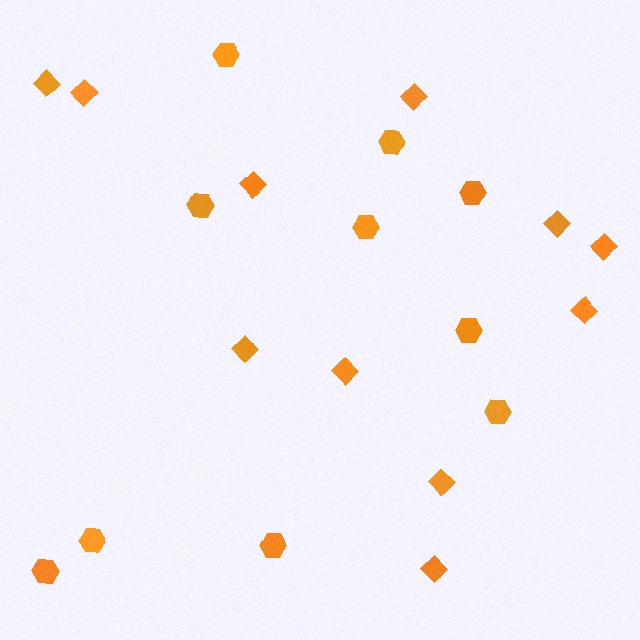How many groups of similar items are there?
There are 2 groups: one group of hexagons (10) and one group of diamonds (11).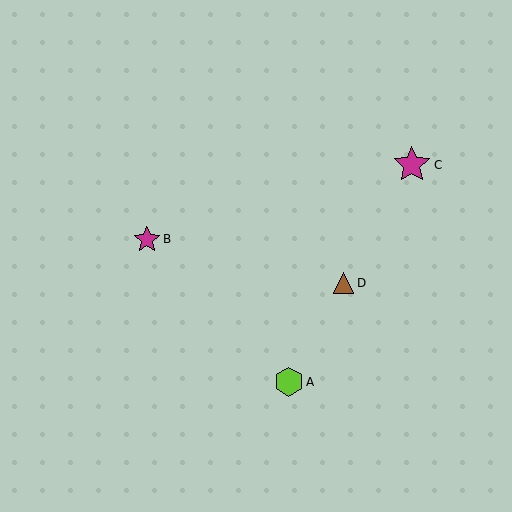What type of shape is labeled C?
Shape C is a magenta star.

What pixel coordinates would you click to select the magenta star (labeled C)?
Click at (412, 165) to select the magenta star C.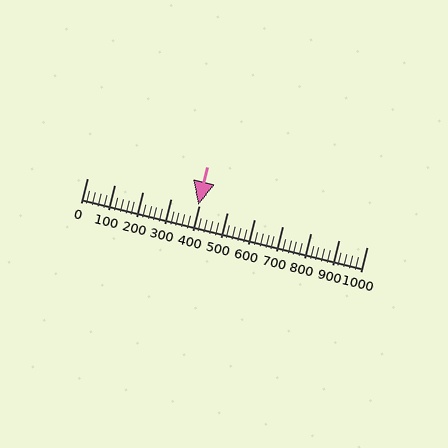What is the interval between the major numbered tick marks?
The major tick marks are spaced 100 units apart.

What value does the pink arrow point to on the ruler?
The pink arrow points to approximately 396.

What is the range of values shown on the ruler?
The ruler shows values from 0 to 1000.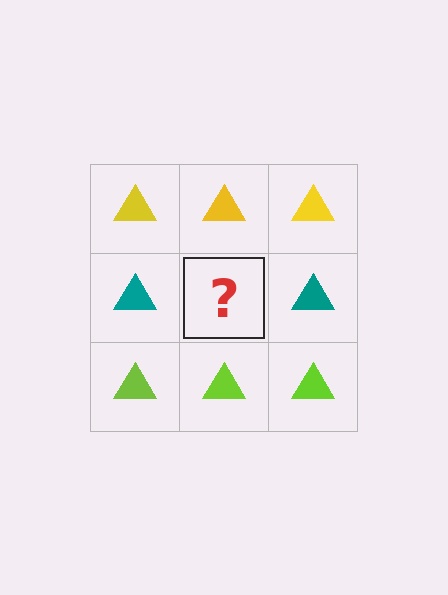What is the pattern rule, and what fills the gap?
The rule is that each row has a consistent color. The gap should be filled with a teal triangle.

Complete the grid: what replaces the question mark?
The question mark should be replaced with a teal triangle.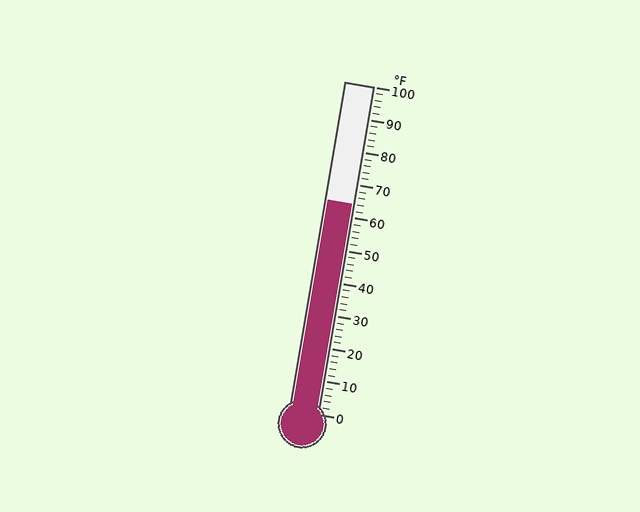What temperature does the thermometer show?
The thermometer shows approximately 64°F.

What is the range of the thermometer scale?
The thermometer scale ranges from 0°F to 100°F.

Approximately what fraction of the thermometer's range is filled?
The thermometer is filled to approximately 65% of its range.